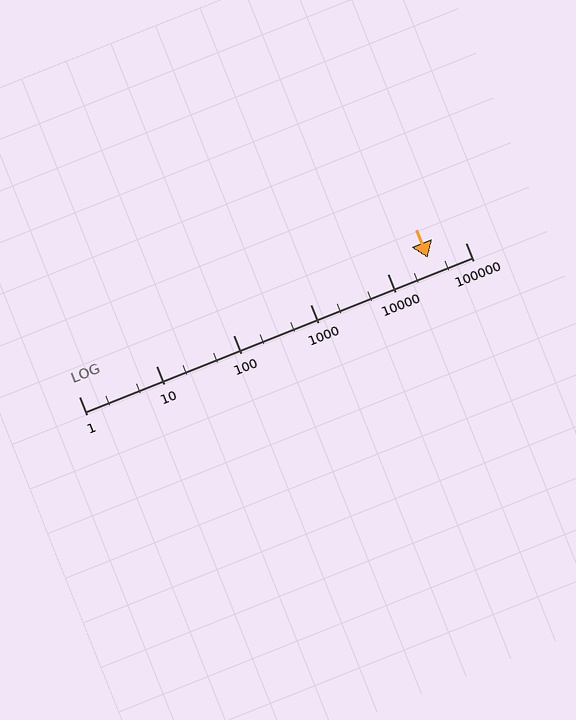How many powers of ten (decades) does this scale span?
The scale spans 5 decades, from 1 to 100000.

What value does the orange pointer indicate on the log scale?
The pointer indicates approximately 33000.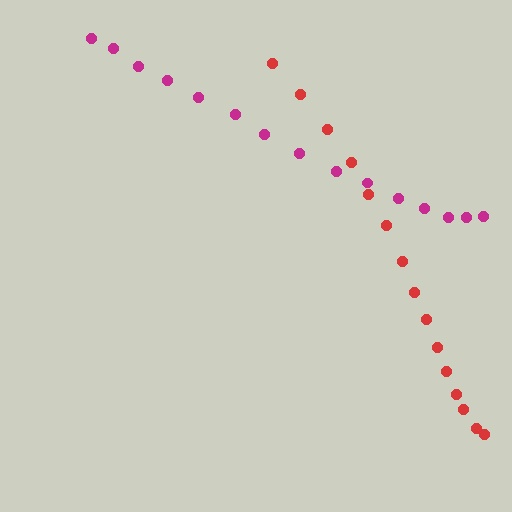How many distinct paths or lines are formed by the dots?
There are 2 distinct paths.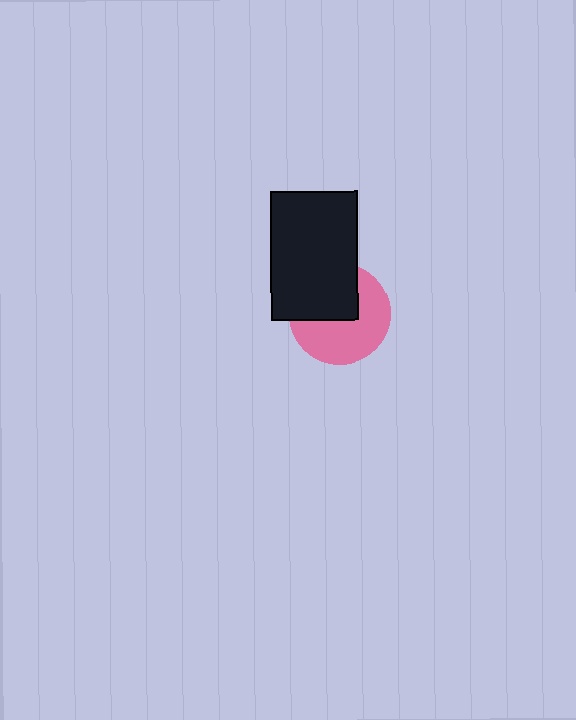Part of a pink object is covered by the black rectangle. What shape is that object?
It is a circle.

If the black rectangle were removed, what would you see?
You would see the complete pink circle.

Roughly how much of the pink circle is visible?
About half of it is visible (roughly 57%).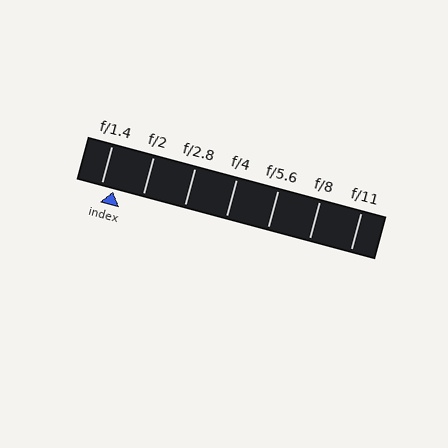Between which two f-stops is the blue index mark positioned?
The index mark is between f/1.4 and f/2.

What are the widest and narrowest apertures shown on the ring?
The widest aperture shown is f/1.4 and the narrowest is f/11.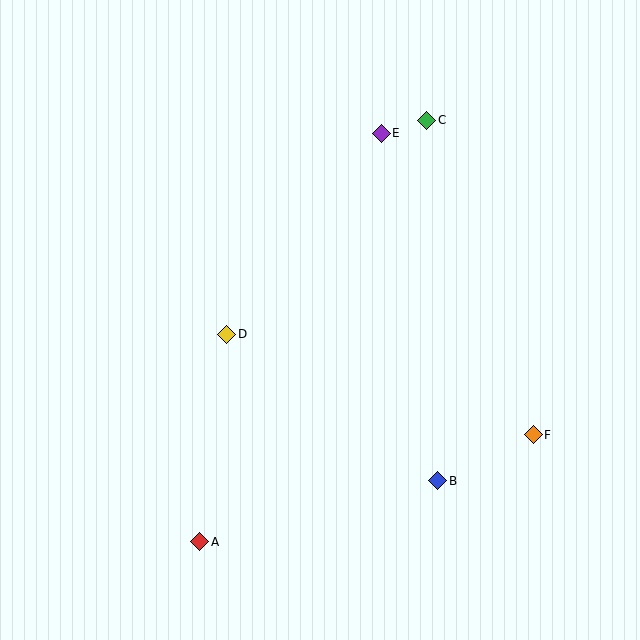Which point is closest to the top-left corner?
Point D is closest to the top-left corner.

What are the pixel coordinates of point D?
Point D is at (227, 334).